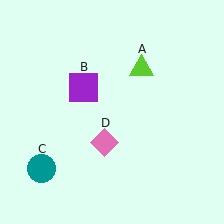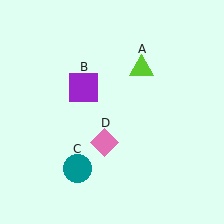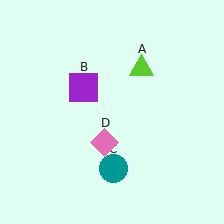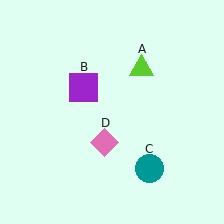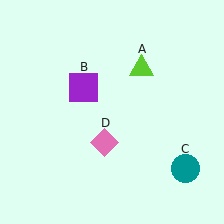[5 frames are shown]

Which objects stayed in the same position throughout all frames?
Lime triangle (object A) and purple square (object B) and pink diamond (object D) remained stationary.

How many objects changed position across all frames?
1 object changed position: teal circle (object C).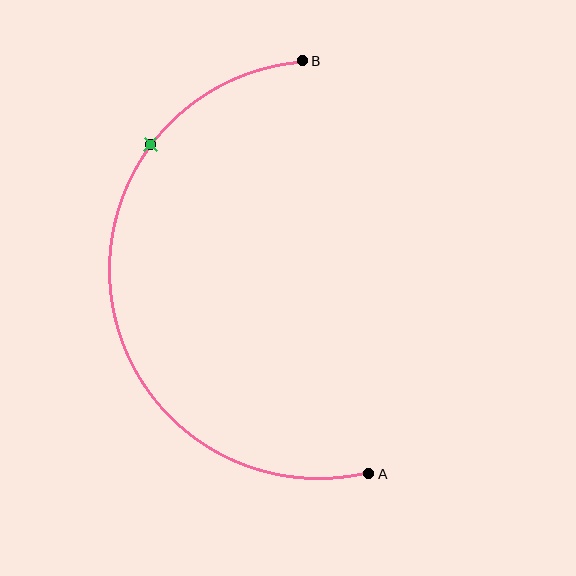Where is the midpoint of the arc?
The arc midpoint is the point on the curve farthest from the straight line joining A and B. It sits to the left of that line.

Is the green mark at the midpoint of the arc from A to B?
No. The green mark lies on the arc but is closer to endpoint B. The arc midpoint would be at the point on the curve equidistant along the arc from both A and B.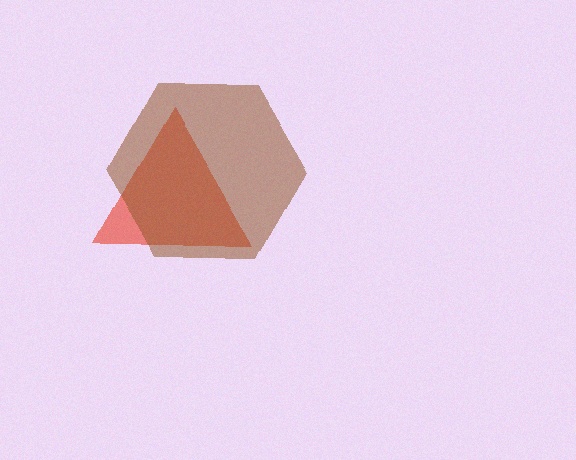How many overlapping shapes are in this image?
There are 2 overlapping shapes in the image.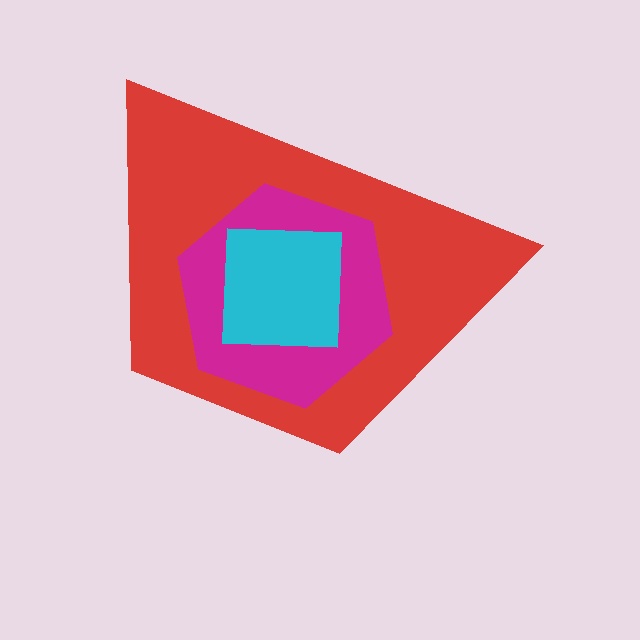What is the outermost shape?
The red trapezoid.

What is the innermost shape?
The cyan square.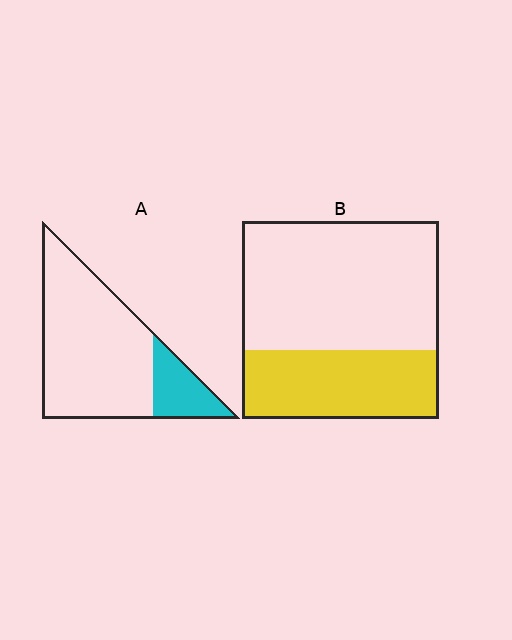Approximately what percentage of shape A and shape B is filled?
A is approximately 20% and B is approximately 35%.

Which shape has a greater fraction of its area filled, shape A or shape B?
Shape B.